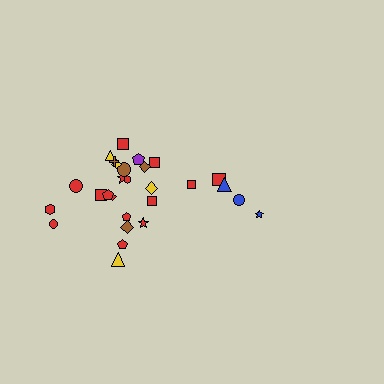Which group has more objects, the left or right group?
The left group.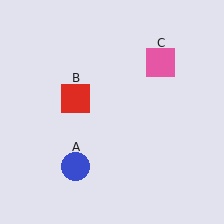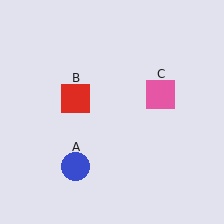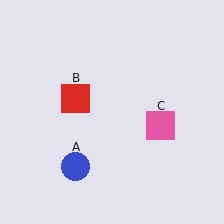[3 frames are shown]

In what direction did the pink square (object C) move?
The pink square (object C) moved down.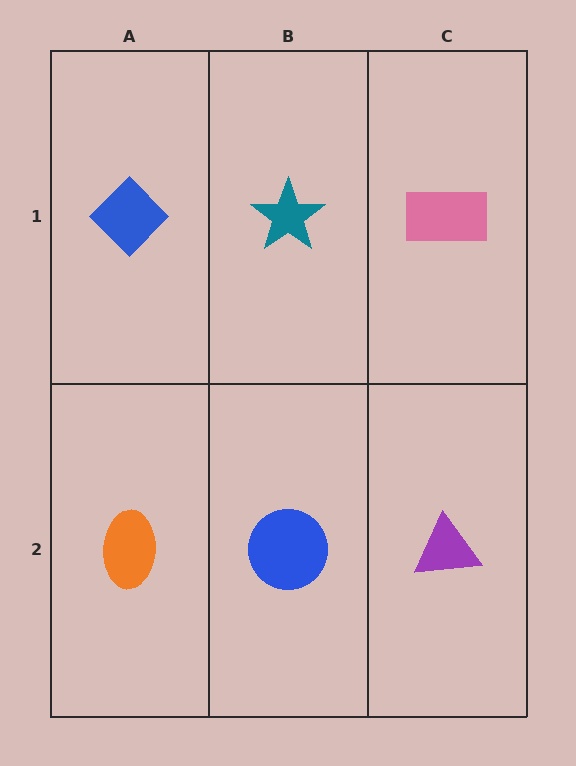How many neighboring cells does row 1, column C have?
2.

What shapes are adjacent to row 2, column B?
A teal star (row 1, column B), an orange ellipse (row 2, column A), a purple triangle (row 2, column C).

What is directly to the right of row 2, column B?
A purple triangle.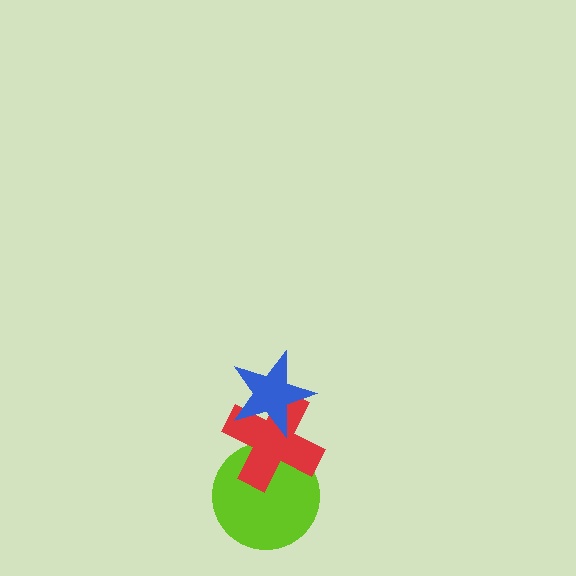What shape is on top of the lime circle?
The red cross is on top of the lime circle.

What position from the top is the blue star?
The blue star is 1st from the top.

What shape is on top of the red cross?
The blue star is on top of the red cross.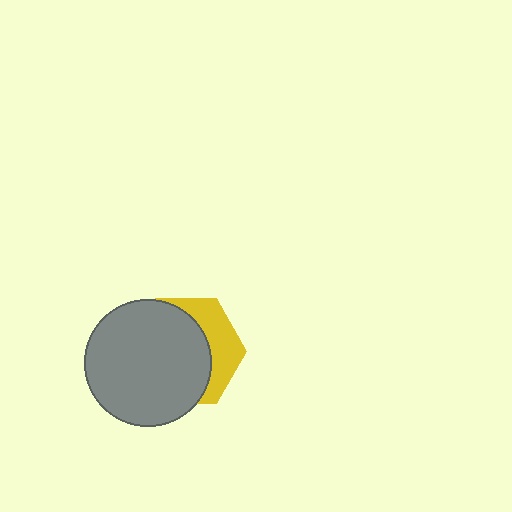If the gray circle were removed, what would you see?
You would see the complete yellow hexagon.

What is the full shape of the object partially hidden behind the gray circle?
The partially hidden object is a yellow hexagon.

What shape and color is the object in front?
The object in front is a gray circle.